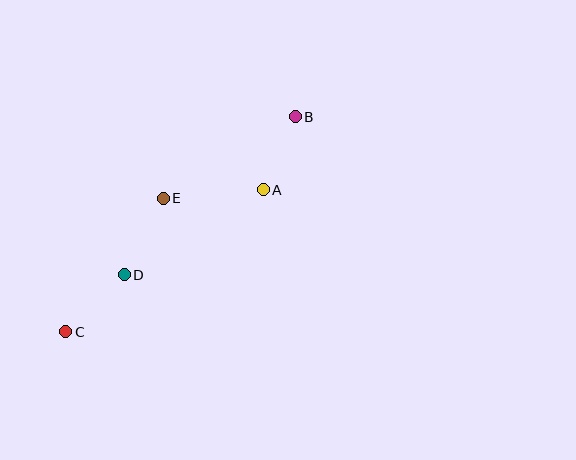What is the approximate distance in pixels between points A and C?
The distance between A and C is approximately 243 pixels.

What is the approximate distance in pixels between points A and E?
The distance between A and E is approximately 100 pixels.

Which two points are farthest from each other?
Points B and C are farthest from each other.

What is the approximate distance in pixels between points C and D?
The distance between C and D is approximately 81 pixels.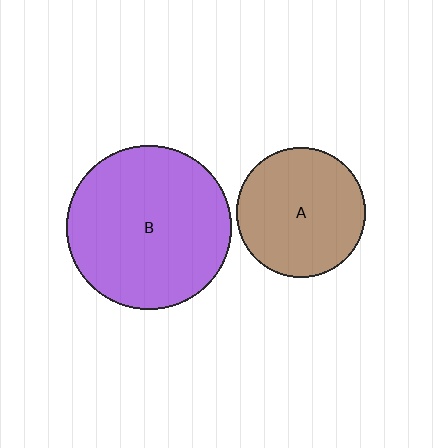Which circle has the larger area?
Circle B (purple).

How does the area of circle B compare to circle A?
Approximately 1.6 times.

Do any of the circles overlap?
No, none of the circles overlap.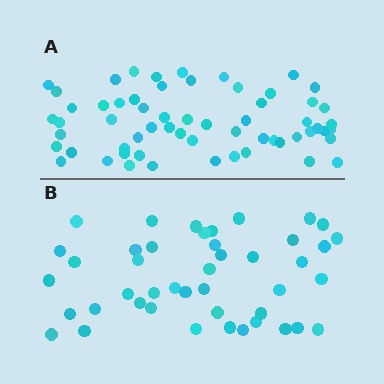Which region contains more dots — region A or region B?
Region A (the top region) has more dots.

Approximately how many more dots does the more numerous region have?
Region A has approximately 15 more dots than region B.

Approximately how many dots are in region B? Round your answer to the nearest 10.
About 40 dots. (The exact count is 44, which rounds to 40.)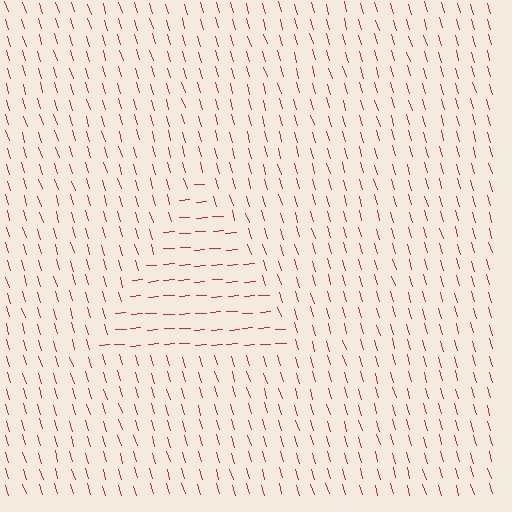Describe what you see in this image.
The image is filled with small red line segments. A triangle region in the image has lines oriented differently from the surrounding lines, creating a visible texture boundary.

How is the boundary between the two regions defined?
The boundary is defined purely by a change in line orientation (approximately 77 degrees difference). All lines are the same color and thickness.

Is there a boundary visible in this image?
Yes, there is a texture boundary formed by a change in line orientation.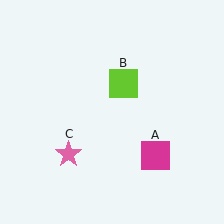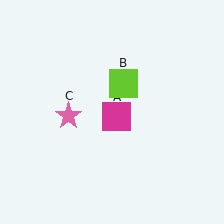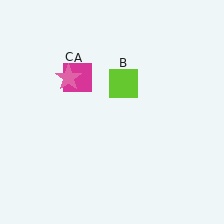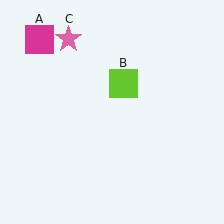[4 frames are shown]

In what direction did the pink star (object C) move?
The pink star (object C) moved up.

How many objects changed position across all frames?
2 objects changed position: magenta square (object A), pink star (object C).